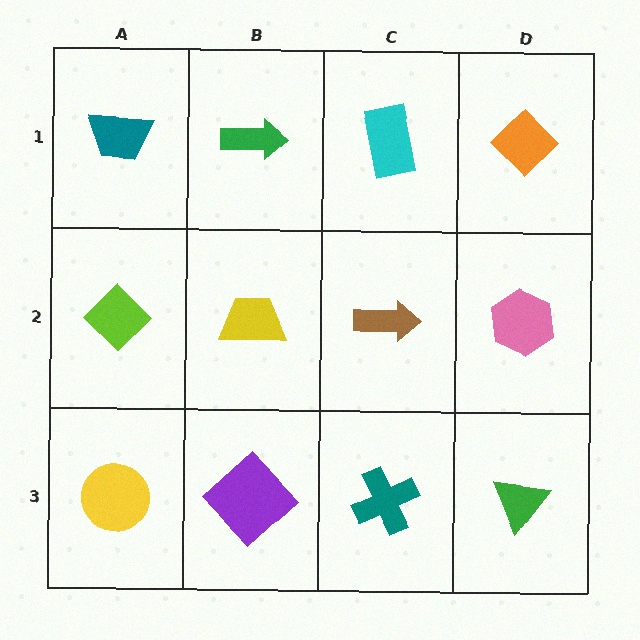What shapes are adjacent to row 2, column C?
A cyan rectangle (row 1, column C), a teal cross (row 3, column C), a yellow trapezoid (row 2, column B), a pink hexagon (row 2, column D).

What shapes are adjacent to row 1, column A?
A lime diamond (row 2, column A), a green arrow (row 1, column B).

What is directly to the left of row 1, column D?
A cyan rectangle.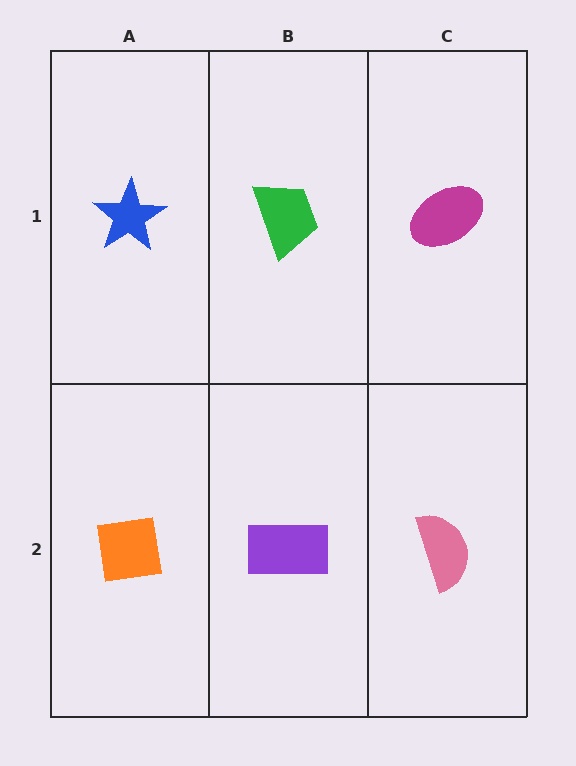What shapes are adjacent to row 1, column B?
A purple rectangle (row 2, column B), a blue star (row 1, column A), a magenta ellipse (row 1, column C).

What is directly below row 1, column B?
A purple rectangle.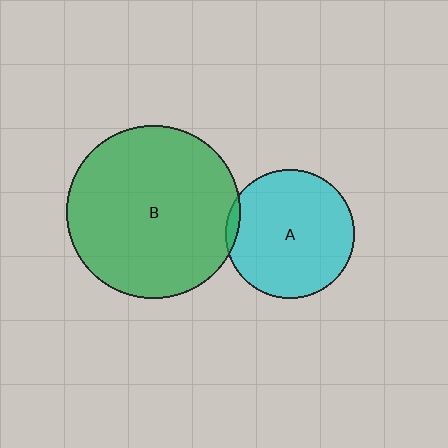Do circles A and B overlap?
Yes.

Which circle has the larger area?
Circle B (green).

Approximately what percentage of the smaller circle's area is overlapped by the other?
Approximately 5%.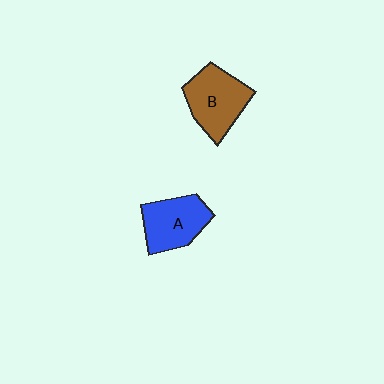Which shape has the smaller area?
Shape A (blue).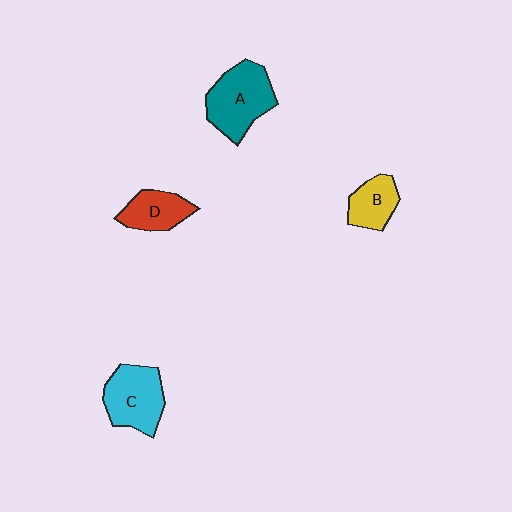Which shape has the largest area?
Shape A (teal).